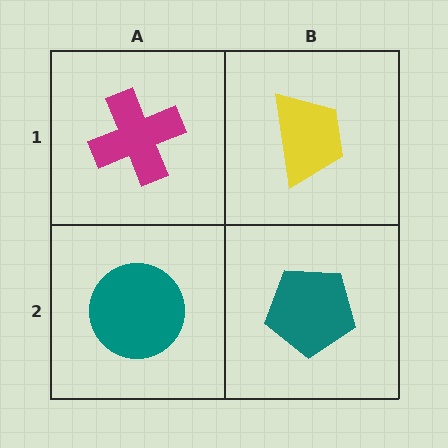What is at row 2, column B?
A teal pentagon.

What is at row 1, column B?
A yellow trapezoid.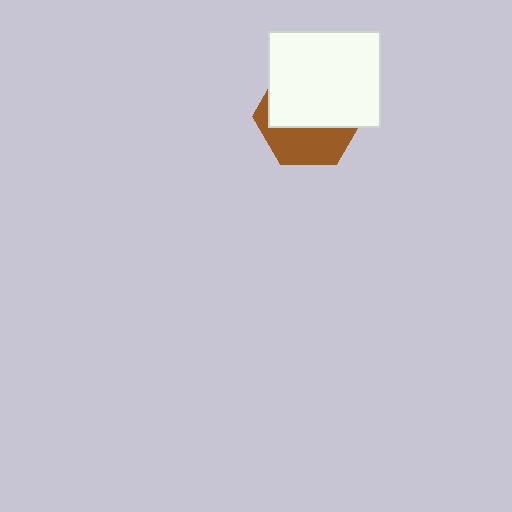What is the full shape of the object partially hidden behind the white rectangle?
The partially hidden object is a brown hexagon.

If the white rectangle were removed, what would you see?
You would see the complete brown hexagon.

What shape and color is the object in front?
The object in front is a white rectangle.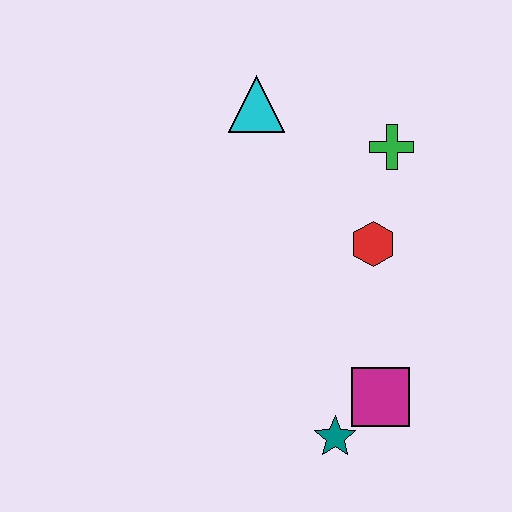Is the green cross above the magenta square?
Yes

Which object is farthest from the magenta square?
The cyan triangle is farthest from the magenta square.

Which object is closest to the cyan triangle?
The green cross is closest to the cyan triangle.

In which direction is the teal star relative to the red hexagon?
The teal star is below the red hexagon.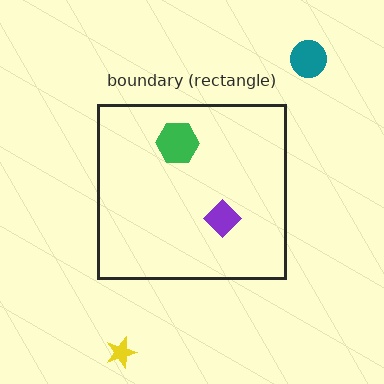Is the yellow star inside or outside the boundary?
Outside.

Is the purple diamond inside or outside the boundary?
Inside.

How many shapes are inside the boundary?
2 inside, 2 outside.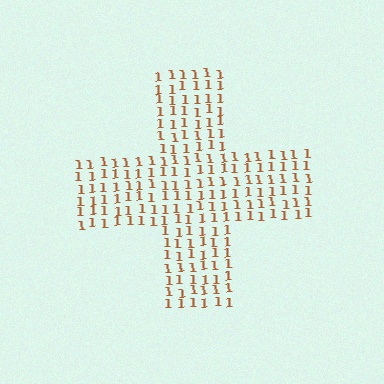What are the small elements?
The small elements are digit 1's.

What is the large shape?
The large shape is a cross.